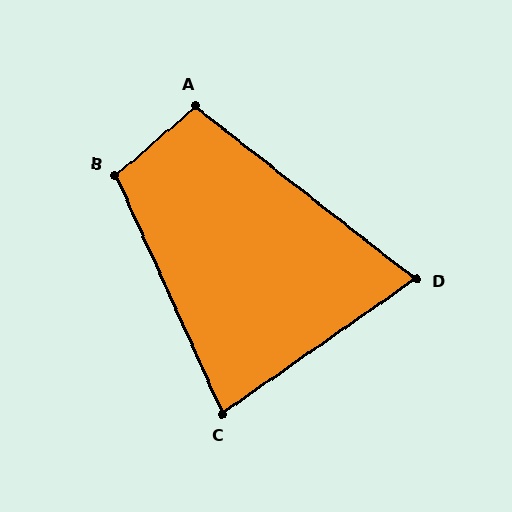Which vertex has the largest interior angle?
B, at approximately 107 degrees.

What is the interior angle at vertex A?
Approximately 101 degrees (obtuse).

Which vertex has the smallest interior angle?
D, at approximately 73 degrees.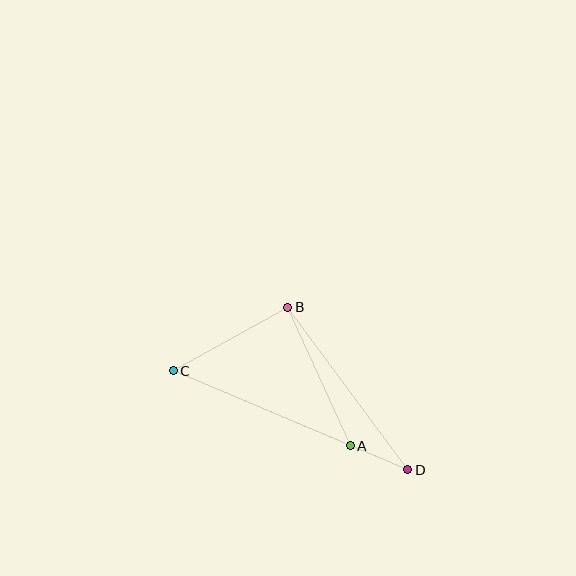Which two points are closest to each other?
Points A and D are closest to each other.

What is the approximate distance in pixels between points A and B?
The distance between A and B is approximately 152 pixels.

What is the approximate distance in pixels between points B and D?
The distance between B and D is approximately 202 pixels.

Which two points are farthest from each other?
Points C and D are farthest from each other.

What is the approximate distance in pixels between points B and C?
The distance between B and C is approximately 131 pixels.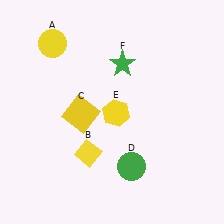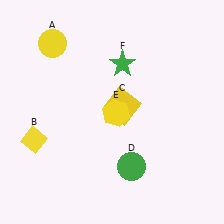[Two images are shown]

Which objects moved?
The objects that moved are: the yellow diamond (B), the yellow square (C).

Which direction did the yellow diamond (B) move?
The yellow diamond (B) moved left.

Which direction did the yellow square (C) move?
The yellow square (C) moved right.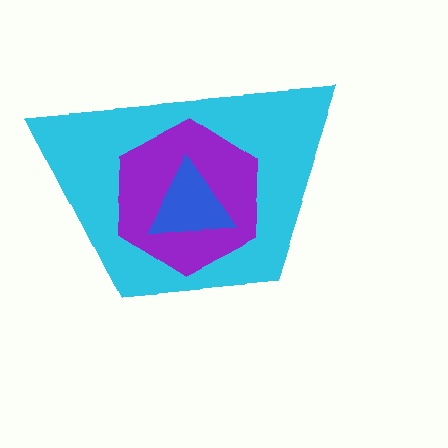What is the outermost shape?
The cyan trapezoid.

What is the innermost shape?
The blue triangle.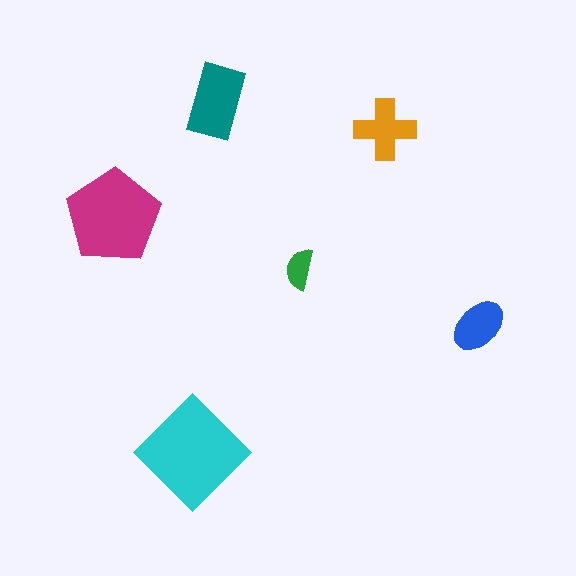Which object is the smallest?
The green semicircle.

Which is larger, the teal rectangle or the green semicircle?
The teal rectangle.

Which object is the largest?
The cyan diamond.